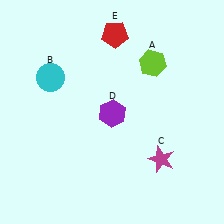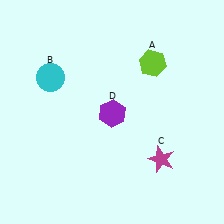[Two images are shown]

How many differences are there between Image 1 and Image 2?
There is 1 difference between the two images.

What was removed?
The red pentagon (E) was removed in Image 2.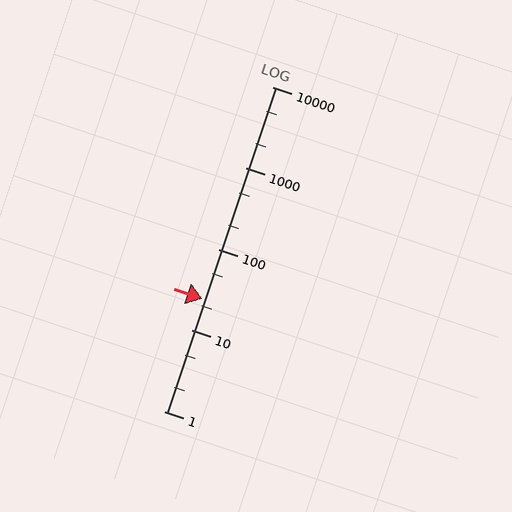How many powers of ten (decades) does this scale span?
The scale spans 4 decades, from 1 to 10000.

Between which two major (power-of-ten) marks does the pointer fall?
The pointer is between 10 and 100.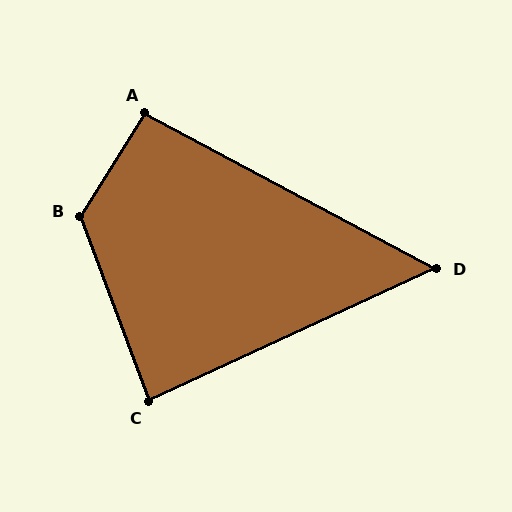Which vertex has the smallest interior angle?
D, at approximately 53 degrees.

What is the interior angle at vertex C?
Approximately 86 degrees (approximately right).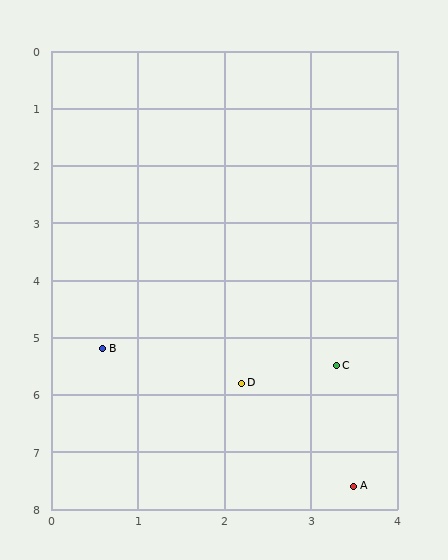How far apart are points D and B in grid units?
Points D and B are about 1.7 grid units apart.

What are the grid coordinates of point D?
Point D is at approximately (2.2, 5.8).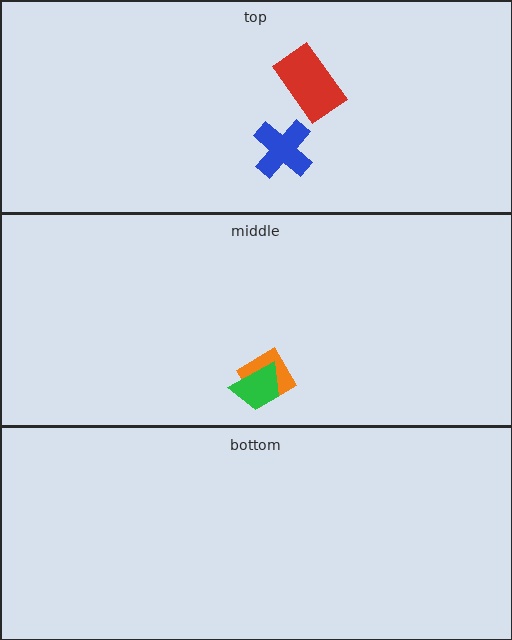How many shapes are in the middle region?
2.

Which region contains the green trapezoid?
The middle region.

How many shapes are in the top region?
2.